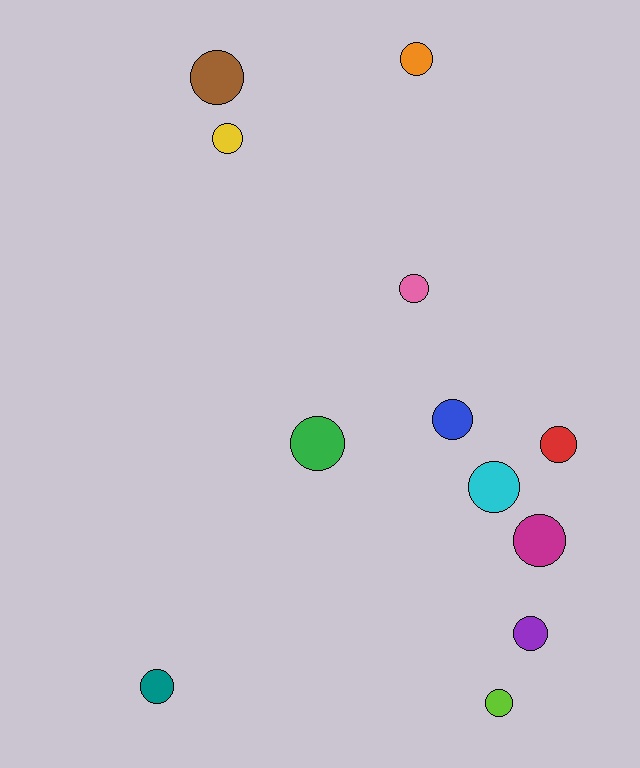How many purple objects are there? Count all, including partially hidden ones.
There is 1 purple object.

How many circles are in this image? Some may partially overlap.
There are 12 circles.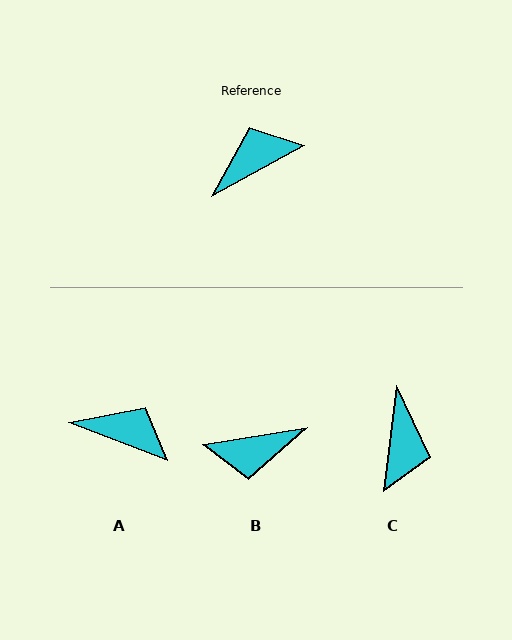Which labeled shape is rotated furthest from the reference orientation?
B, about 160 degrees away.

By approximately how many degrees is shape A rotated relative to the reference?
Approximately 50 degrees clockwise.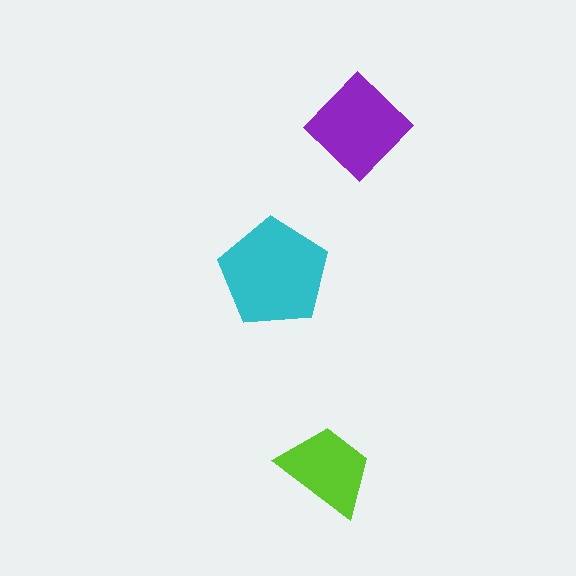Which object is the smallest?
The lime trapezoid.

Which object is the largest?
The cyan pentagon.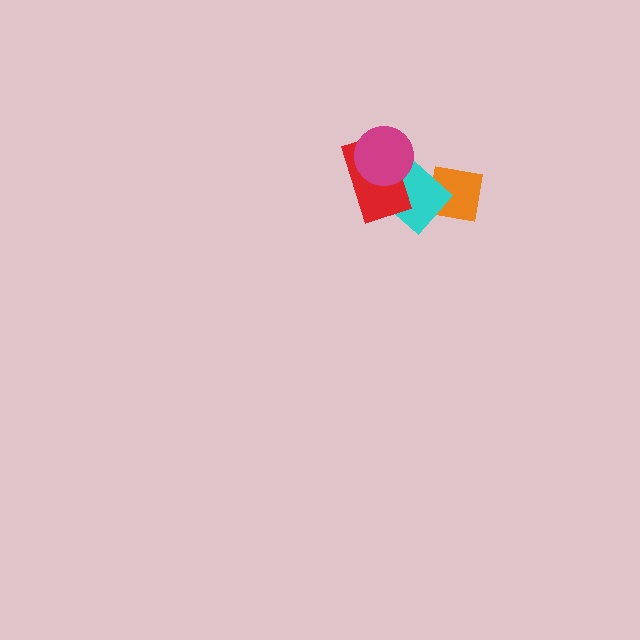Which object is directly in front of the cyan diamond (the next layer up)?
The red rectangle is directly in front of the cyan diamond.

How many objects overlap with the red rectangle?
2 objects overlap with the red rectangle.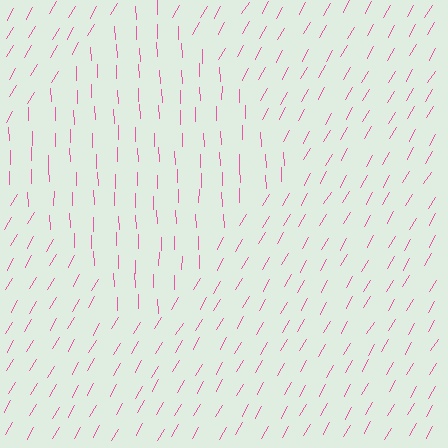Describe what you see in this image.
The image is filled with small pink line segments. A diamond region in the image has lines oriented differently from the surrounding lines, creating a visible texture boundary.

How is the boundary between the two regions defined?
The boundary is defined purely by a change in line orientation (approximately 32 degrees difference). All lines are the same color and thickness.